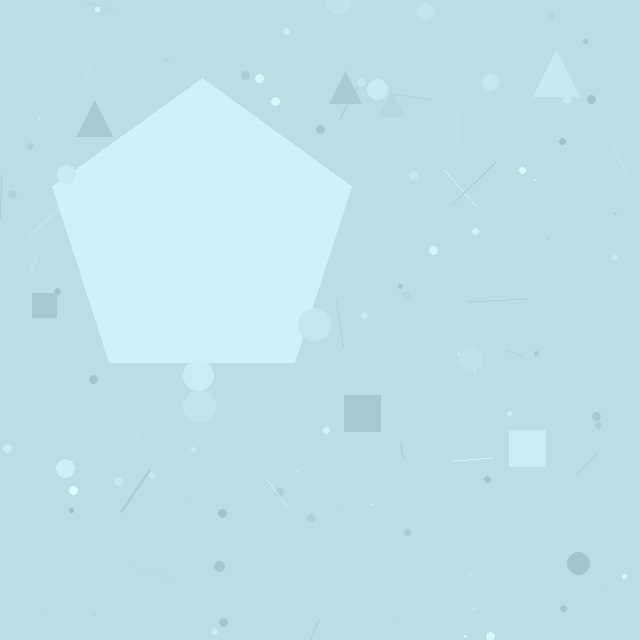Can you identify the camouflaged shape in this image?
The camouflaged shape is a pentagon.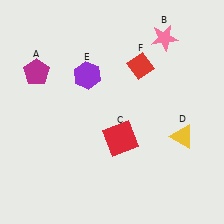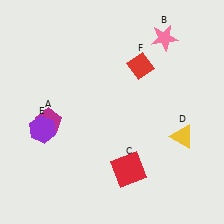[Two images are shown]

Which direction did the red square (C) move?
The red square (C) moved down.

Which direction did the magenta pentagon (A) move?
The magenta pentagon (A) moved down.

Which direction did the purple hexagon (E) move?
The purple hexagon (E) moved down.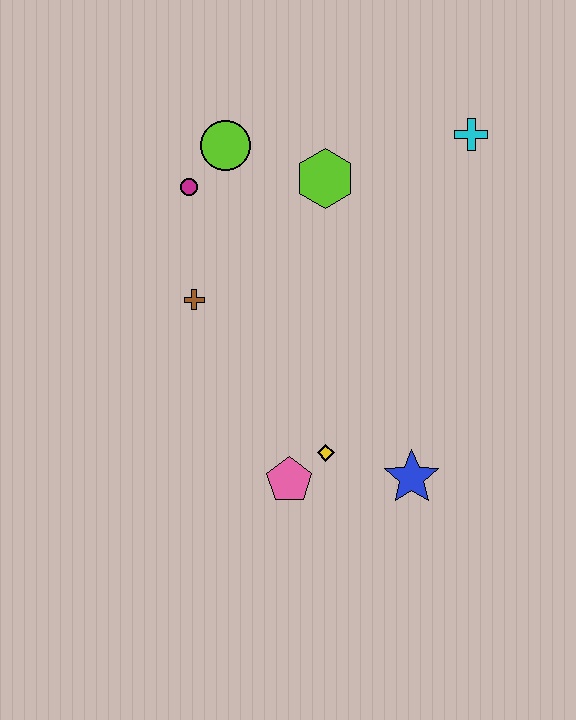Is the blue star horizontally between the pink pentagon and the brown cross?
No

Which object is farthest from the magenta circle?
The blue star is farthest from the magenta circle.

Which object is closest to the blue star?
The yellow diamond is closest to the blue star.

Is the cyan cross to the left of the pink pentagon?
No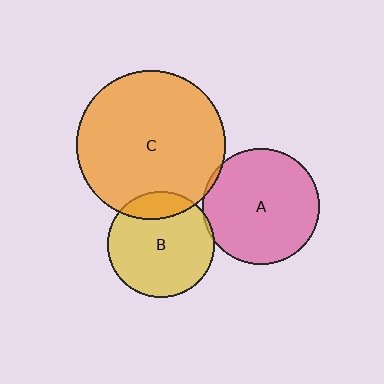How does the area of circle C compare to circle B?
Approximately 2.0 times.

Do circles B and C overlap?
Yes.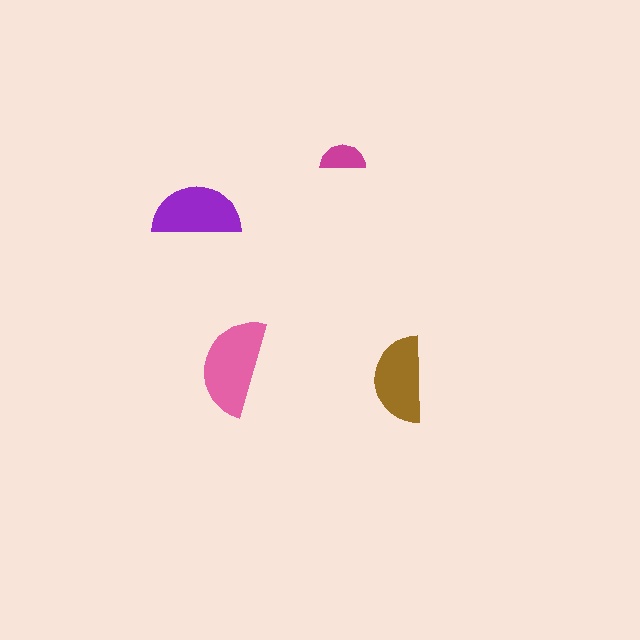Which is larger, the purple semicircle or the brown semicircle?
The purple one.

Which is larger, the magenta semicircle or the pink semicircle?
The pink one.